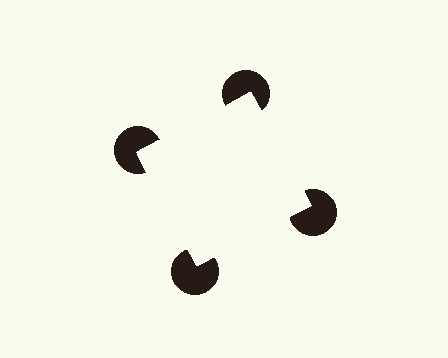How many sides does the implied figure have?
4 sides.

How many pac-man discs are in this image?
There are 4 — one at each vertex of the illusory square.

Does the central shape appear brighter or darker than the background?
It typically appears slightly brighter than the background, even though no actual brightness change is drawn.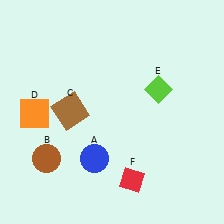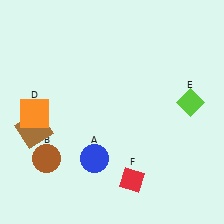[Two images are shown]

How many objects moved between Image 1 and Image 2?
2 objects moved between the two images.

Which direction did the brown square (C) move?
The brown square (C) moved left.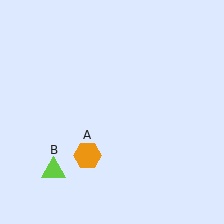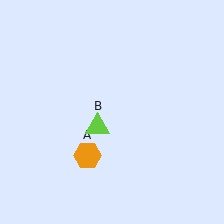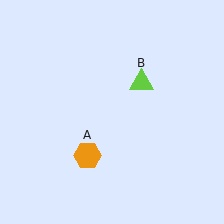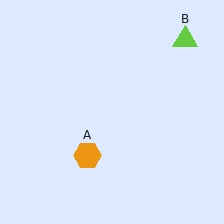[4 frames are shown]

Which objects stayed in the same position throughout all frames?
Orange hexagon (object A) remained stationary.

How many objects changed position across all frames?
1 object changed position: lime triangle (object B).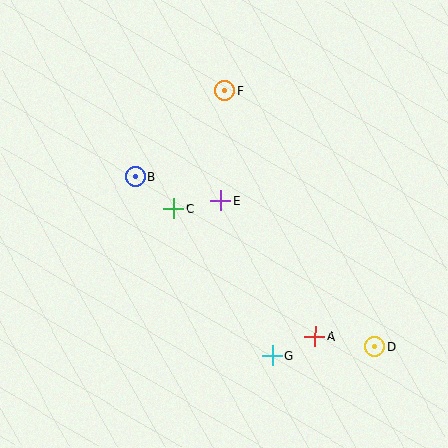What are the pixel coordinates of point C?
Point C is at (174, 209).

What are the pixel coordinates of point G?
Point G is at (273, 355).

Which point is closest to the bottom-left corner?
Point G is closest to the bottom-left corner.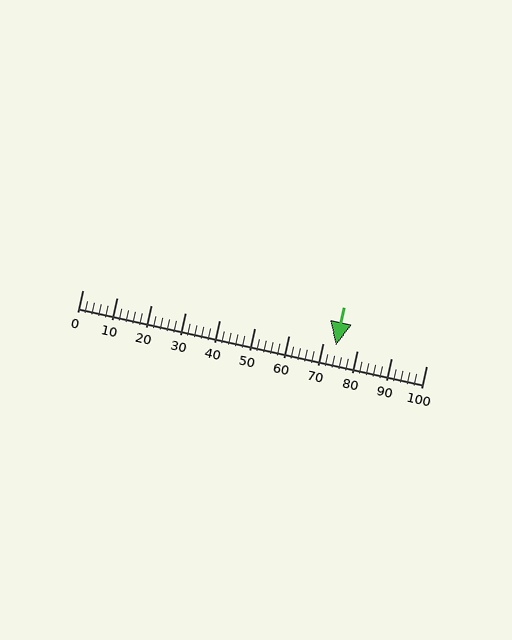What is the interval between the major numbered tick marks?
The major tick marks are spaced 10 units apart.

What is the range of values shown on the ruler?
The ruler shows values from 0 to 100.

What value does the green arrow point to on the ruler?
The green arrow points to approximately 74.